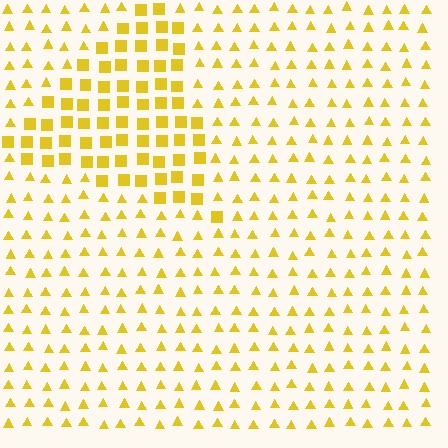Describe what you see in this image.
The image is filled with small yellow elements arranged in a uniform grid. A triangle-shaped region contains squares, while the surrounding area contains triangles. The boundary is defined purely by the change in element shape.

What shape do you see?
I see a triangle.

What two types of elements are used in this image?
The image uses squares inside the triangle region and triangles outside it.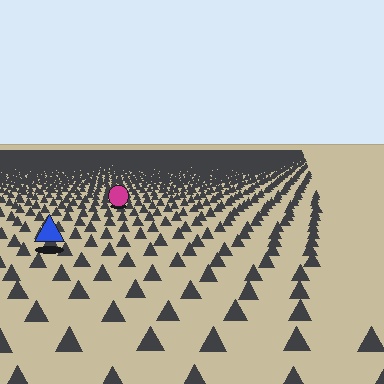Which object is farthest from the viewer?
The magenta circle is farthest from the viewer. It appears smaller and the ground texture around it is denser.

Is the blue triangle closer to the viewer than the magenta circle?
Yes. The blue triangle is closer — you can tell from the texture gradient: the ground texture is coarser near it.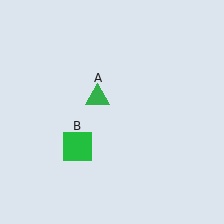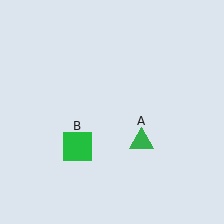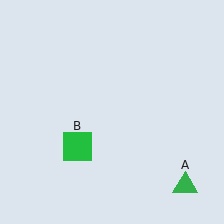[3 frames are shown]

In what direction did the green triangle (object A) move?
The green triangle (object A) moved down and to the right.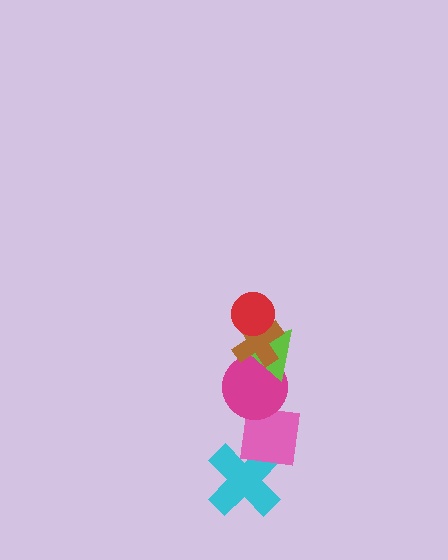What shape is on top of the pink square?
The magenta circle is on top of the pink square.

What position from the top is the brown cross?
The brown cross is 2nd from the top.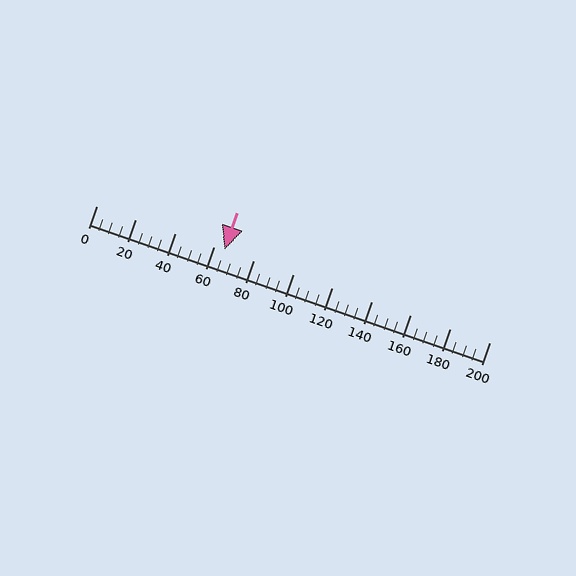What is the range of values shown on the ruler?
The ruler shows values from 0 to 200.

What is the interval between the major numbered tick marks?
The major tick marks are spaced 20 units apart.